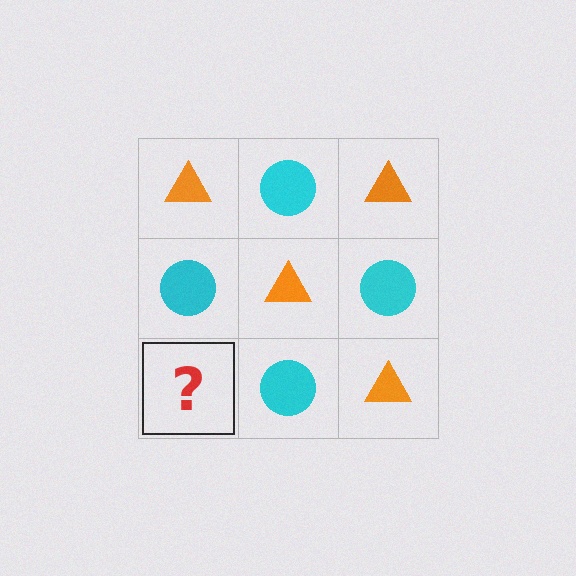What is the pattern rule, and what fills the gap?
The rule is that it alternates orange triangle and cyan circle in a checkerboard pattern. The gap should be filled with an orange triangle.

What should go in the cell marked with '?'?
The missing cell should contain an orange triangle.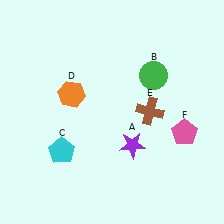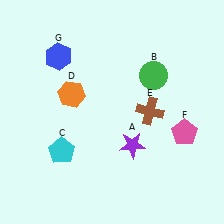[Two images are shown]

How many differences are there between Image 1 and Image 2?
There is 1 difference between the two images.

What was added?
A blue hexagon (G) was added in Image 2.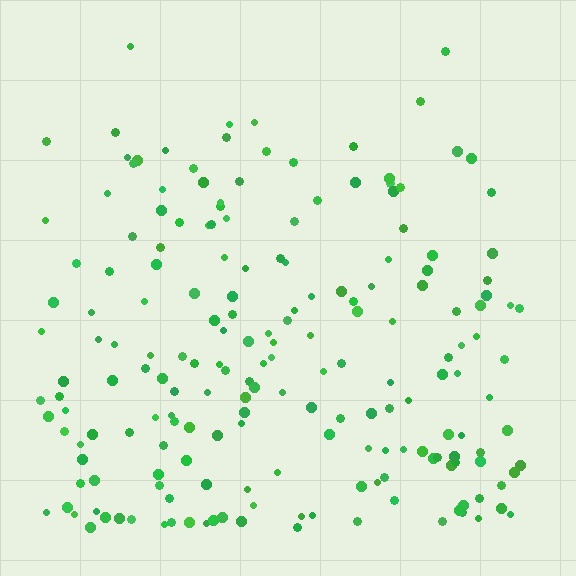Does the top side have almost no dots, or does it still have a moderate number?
Still a moderate number, just noticeably fewer than the bottom.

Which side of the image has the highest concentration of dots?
The bottom.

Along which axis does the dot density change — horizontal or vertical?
Vertical.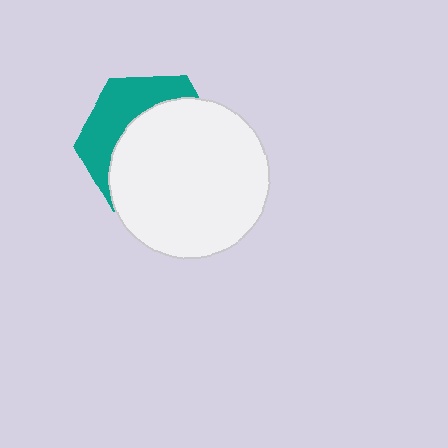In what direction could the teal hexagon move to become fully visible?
The teal hexagon could move toward the upper-left. That would shift it out from behind the white circle entirely.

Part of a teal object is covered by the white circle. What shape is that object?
It is a hexagon.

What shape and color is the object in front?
The object in front is a white circle.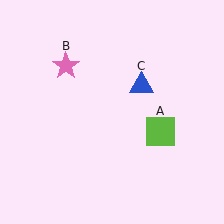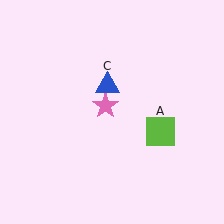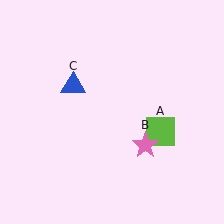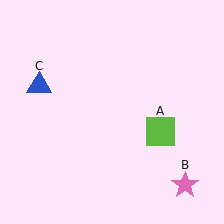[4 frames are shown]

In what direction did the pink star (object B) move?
The pink star (object B) moved down and to the right.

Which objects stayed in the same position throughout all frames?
Lime square (object A) remained stationary.